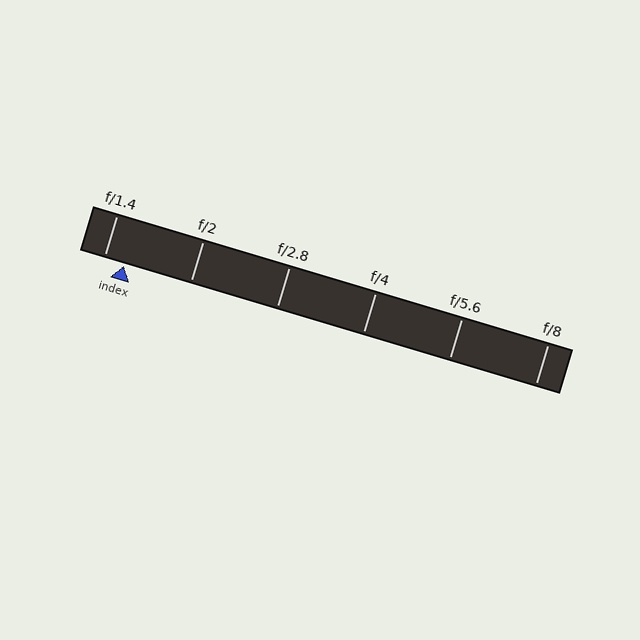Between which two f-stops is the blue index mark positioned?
The index mark is between f/1.4 and f/2.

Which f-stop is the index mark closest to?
The index mark is closest to f/1.4.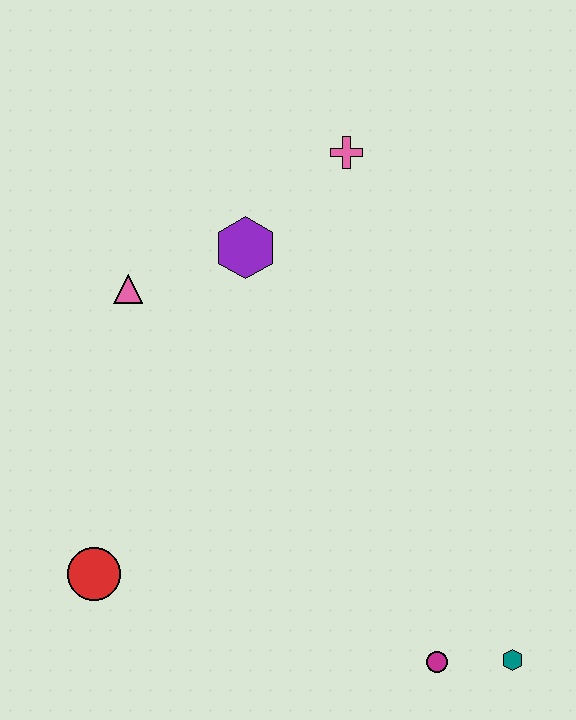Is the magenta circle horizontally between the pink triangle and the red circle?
No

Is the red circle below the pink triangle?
Yes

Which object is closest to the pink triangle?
The purple hexagon is closest to the pink triangle.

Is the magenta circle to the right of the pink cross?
Yes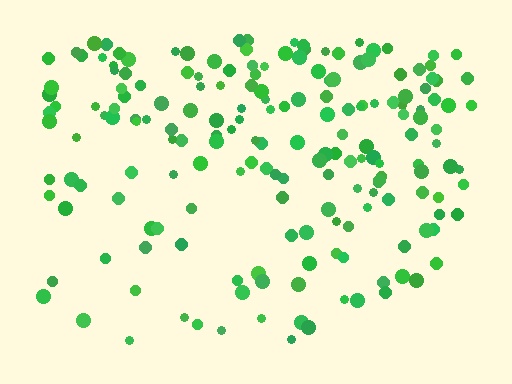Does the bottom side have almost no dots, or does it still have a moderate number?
Still a moderate number, just noticeably fewer than the top.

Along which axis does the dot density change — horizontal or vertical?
Vertical.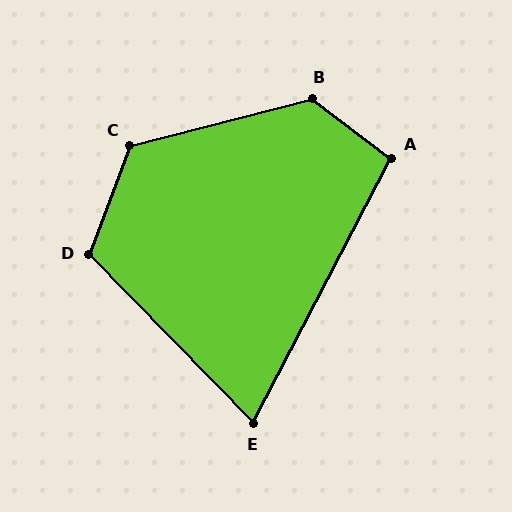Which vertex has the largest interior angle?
B, at approximately 128 degrees.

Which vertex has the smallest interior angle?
E, at approximately 72 degrees.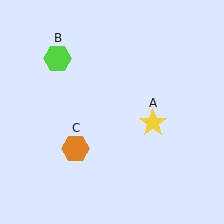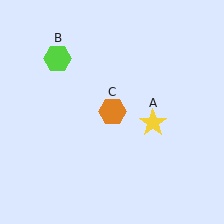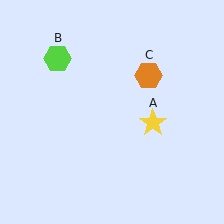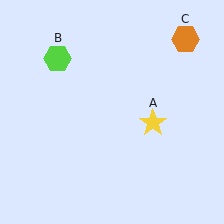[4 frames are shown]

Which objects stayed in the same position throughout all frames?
Yellow star (object A) and lime hexagon (object B) remained stationary.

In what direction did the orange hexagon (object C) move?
The orange hexagon (object C) moved up and to the right.